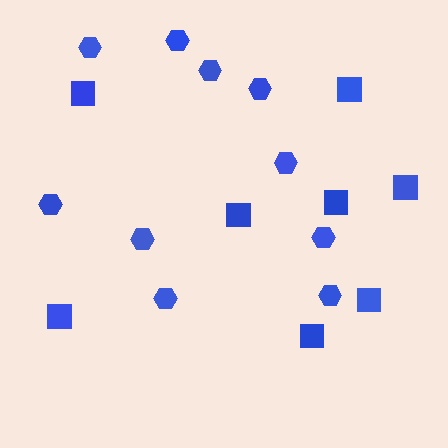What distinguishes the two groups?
There are 2 groups: one group of squares (8) and one group of hexagons (10).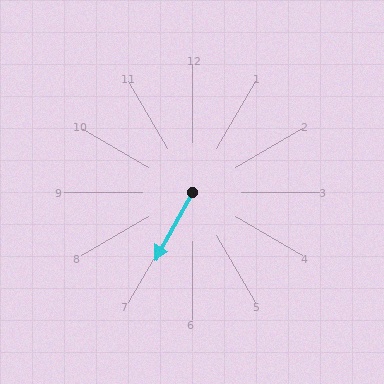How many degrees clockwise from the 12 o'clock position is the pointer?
Approximately 209 degrees.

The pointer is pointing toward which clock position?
Roughly 7 o'clock.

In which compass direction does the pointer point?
Southwest.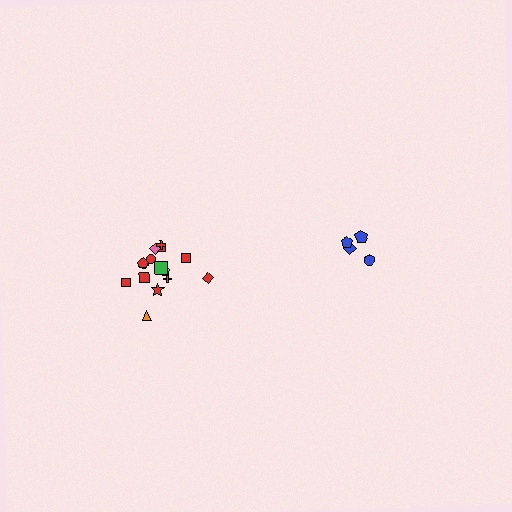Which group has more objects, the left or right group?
The left group.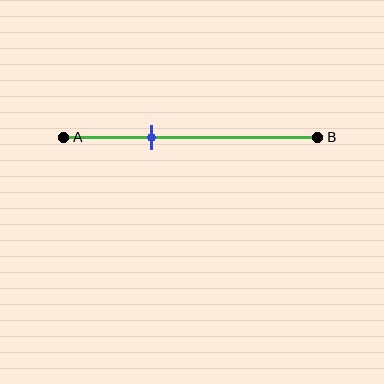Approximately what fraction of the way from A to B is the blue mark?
The blue mark is approximately 35% of the way from A to B.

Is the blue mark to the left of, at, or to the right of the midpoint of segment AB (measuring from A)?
The blue mark is to the left of the midpoint of segment AB.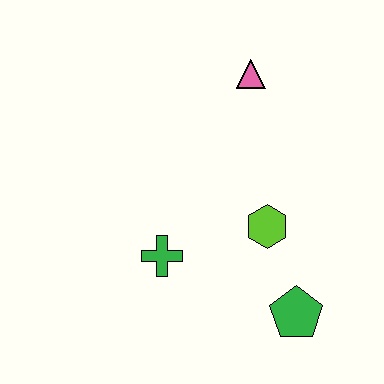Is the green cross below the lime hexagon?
Yes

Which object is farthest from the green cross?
The pink triangle is farthest from the green cross.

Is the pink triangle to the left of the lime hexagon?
Yes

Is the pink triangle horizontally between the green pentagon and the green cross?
Yes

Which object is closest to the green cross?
The lime hexagon is closest to the green cross.